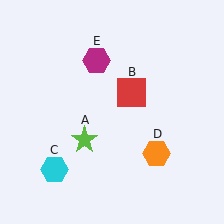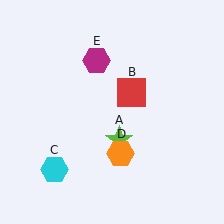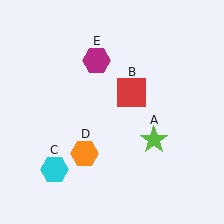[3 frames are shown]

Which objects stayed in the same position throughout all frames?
Red square (object B) and cyan hexagon (object C) and magenta hexagon (object E) remained stationary.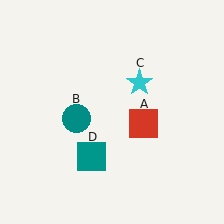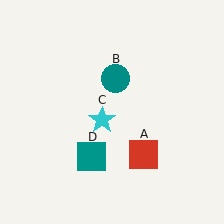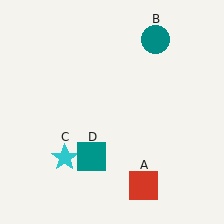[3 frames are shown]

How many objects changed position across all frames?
3 objects changed position: red square (object A), teal circle (object B), cyan star (object C).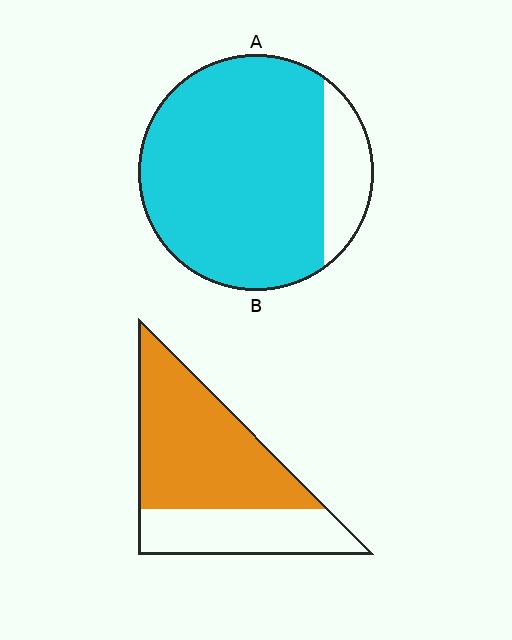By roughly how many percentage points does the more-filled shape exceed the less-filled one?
By roughly 20 percentage points (A over B).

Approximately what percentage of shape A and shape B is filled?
A is approximately 85% and B is approximately 65%.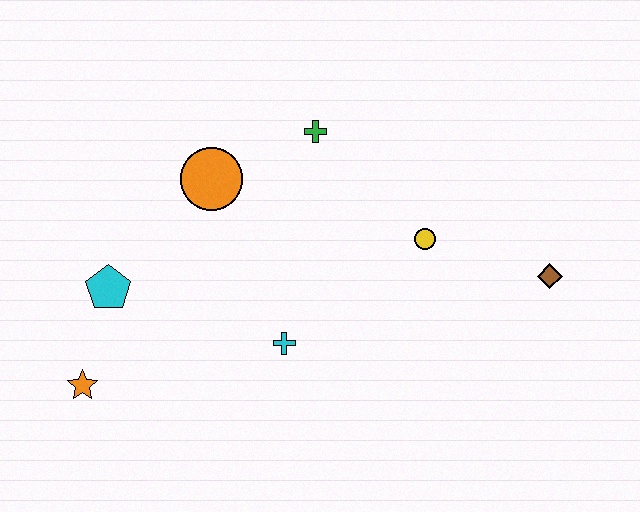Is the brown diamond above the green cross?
No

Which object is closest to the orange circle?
The green cross is closest to the orange circle.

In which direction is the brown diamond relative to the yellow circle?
The brown diamond is to the right of the yellow circle.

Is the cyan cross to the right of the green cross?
No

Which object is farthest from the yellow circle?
The orange star is farthest from the yellow circle.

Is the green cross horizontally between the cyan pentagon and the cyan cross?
No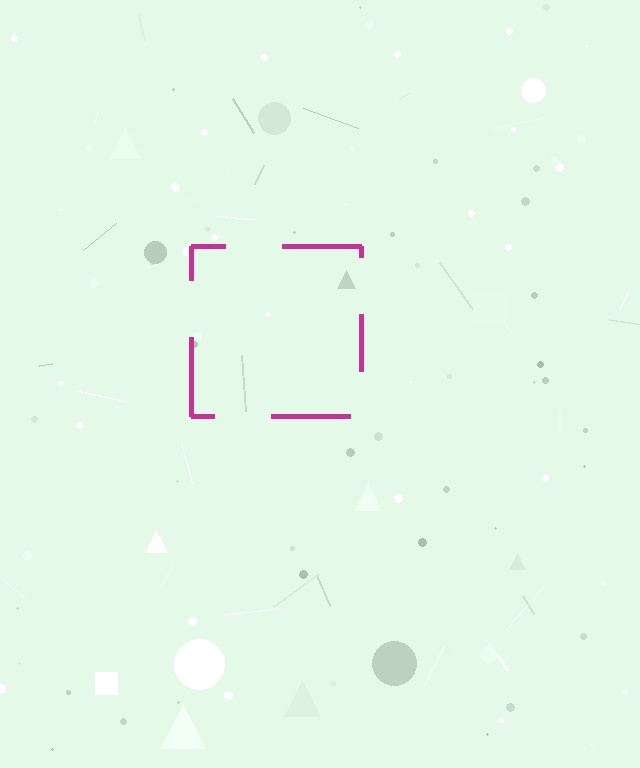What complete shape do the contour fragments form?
The contour fragments form a square.